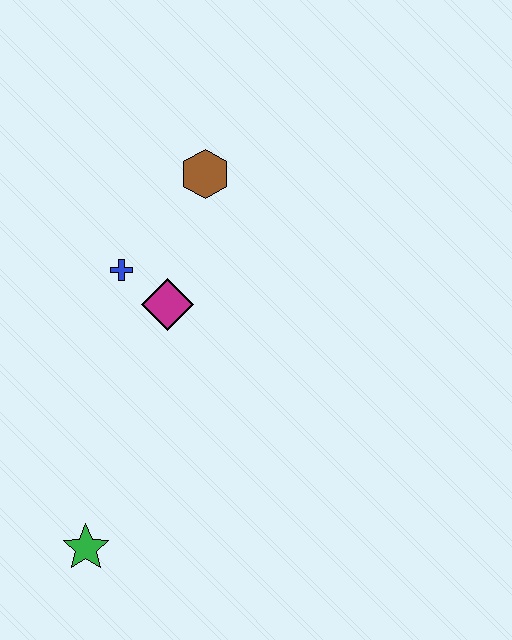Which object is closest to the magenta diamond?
The blue cross is closest to the magenta diamond.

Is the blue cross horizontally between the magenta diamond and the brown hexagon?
No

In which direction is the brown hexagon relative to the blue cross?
The brown hexagon is above the blue cross.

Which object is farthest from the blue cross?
The green star is farthest from the blue cross.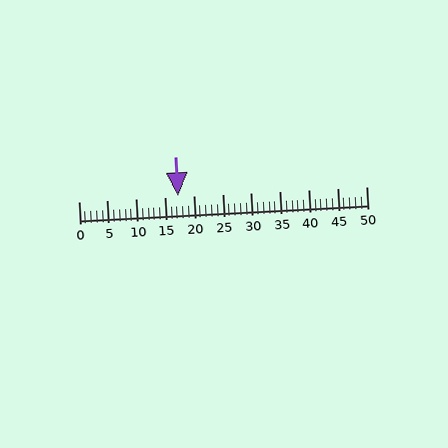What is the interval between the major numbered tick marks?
The major tick marks are spaced 5 units apart.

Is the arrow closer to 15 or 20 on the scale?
The arrow is closer to 15.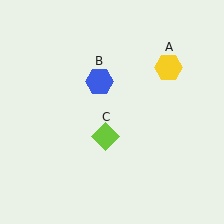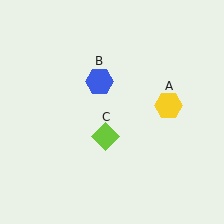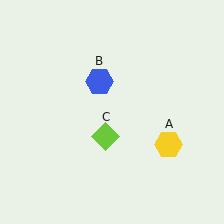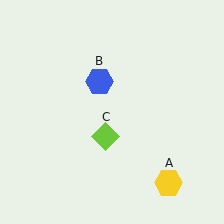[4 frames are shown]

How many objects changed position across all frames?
1 object changed position: yellow hexagon (object A).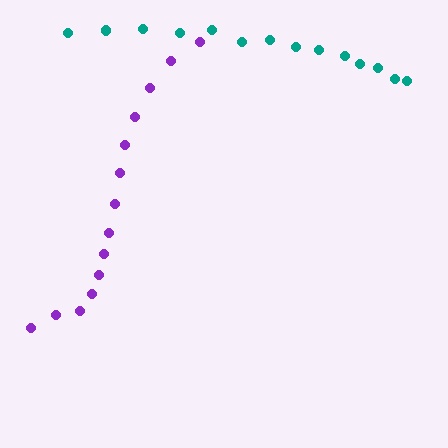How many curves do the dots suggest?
There are 2 distinct paths.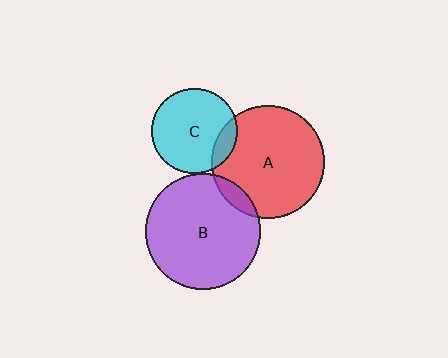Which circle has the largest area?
Circle B (purple).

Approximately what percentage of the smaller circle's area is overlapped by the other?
Approximately 15%.